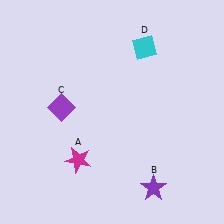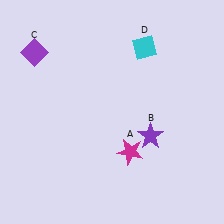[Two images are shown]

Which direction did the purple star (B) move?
The purple star (B) moved up.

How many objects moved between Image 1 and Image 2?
3 objects moved between the two images.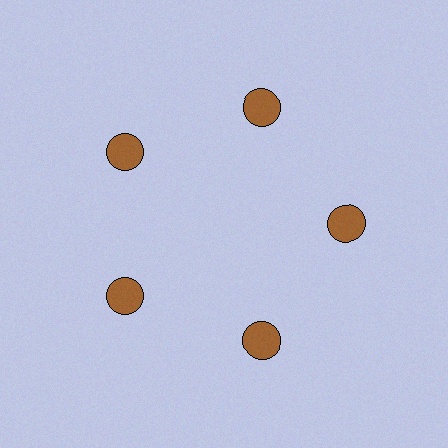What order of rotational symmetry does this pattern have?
This pattern has 5-fold rotational symmetry.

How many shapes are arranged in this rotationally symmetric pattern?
There are 5 shapes, arranged in 5 groups of 1.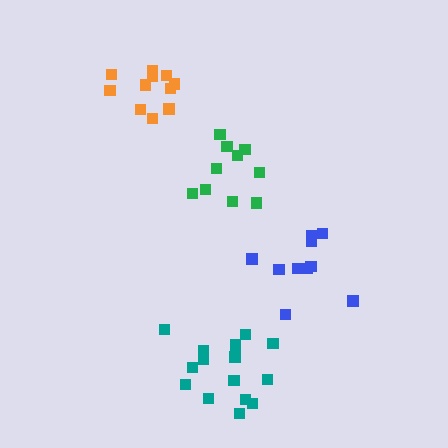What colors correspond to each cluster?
The clusters are colored: teal, blue, green, orange.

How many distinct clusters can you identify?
There are 4 distinct clusters.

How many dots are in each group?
Group 1: 15 dots, Group 2: 10 dots, Group 3: 10 dots, Group 4: 11 dots (46 total).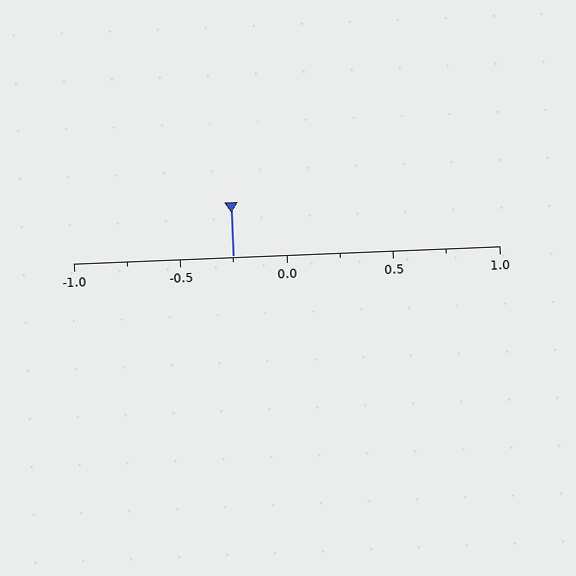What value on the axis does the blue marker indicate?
The marker indicates approximately -0.25.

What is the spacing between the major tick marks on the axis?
The major ticks are spaced 0.5 apart.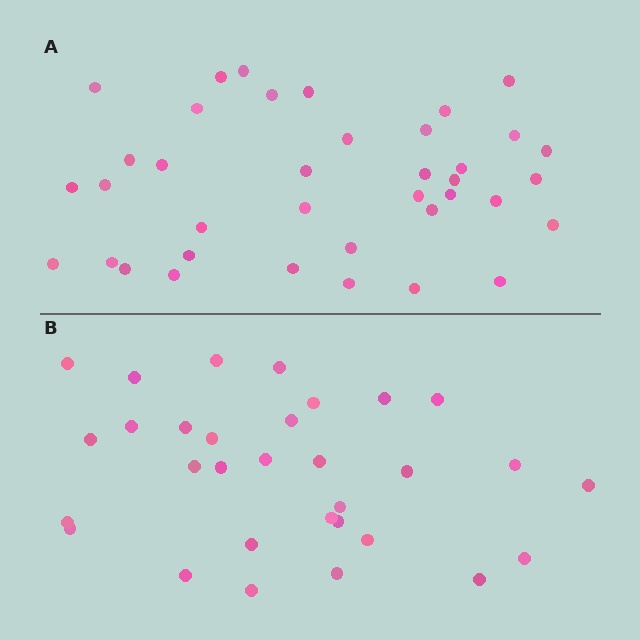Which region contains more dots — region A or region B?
Region A (the top region) has more dots.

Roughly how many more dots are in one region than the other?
Region A has roughly 8 or so more dots than region B.